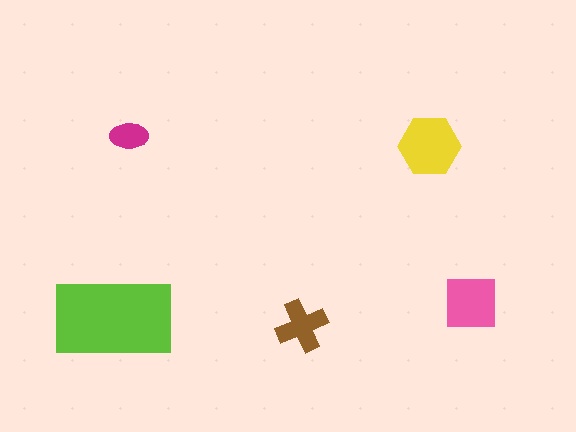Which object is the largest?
The lime rectangle.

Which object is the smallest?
The magenta ellipse.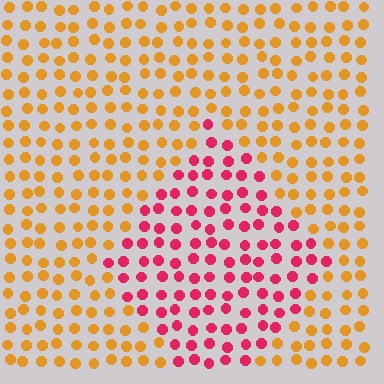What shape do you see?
I see a diamond.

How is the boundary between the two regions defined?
The boundary is defined purely by a slight shift in hue (about 55 degrees). Spacing, size, and orientation are identical on both sides.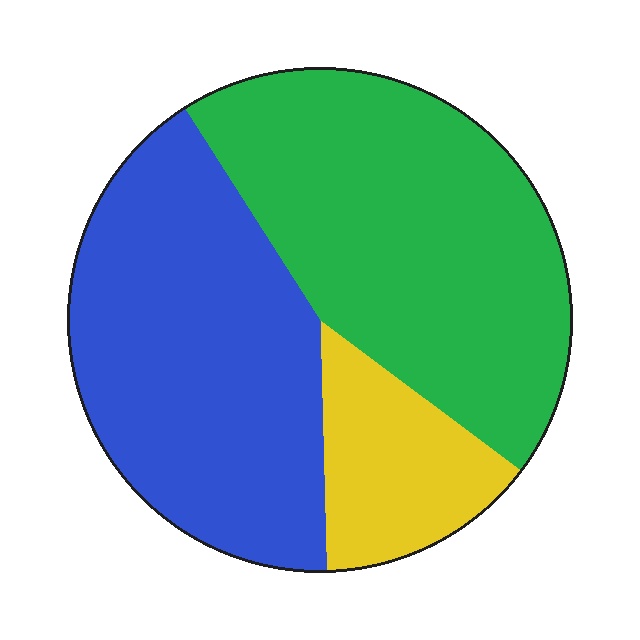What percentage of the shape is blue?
Blue covers roughly 40% of the shape.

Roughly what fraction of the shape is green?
Green takes up between a quarter and a half of the shape.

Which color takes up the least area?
Yellow, at roughly 15%.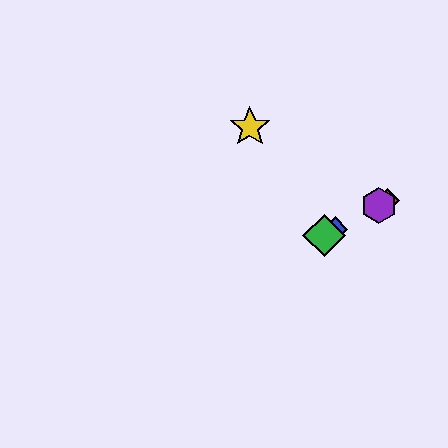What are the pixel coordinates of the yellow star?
The yellow star is at (250, 127).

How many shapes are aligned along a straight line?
4 shapes (the red diamond, the blue diamond, the green diamond, the purple hexagon) are aligned along a straight line.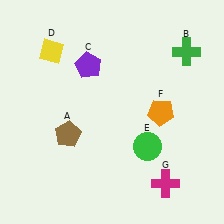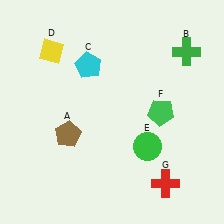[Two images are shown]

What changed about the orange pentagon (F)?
In Image 1, F is orange. In Image 2, it changed to green.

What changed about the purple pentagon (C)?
In Image 1, C is purple. In Image 2, it changed to cyan.